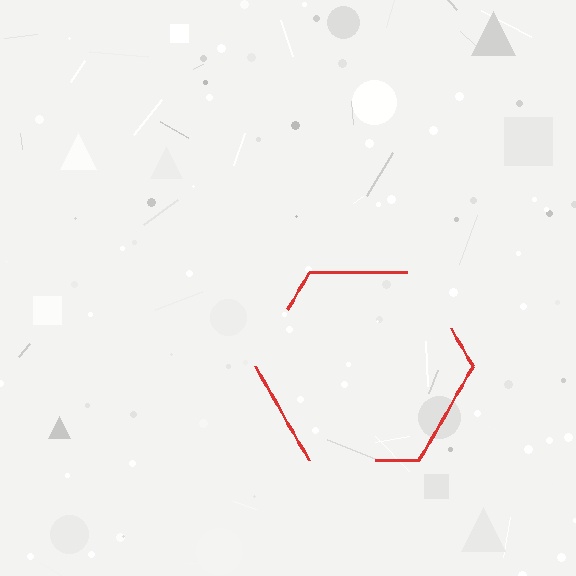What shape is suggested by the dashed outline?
The dashed outline suggests a hexagon.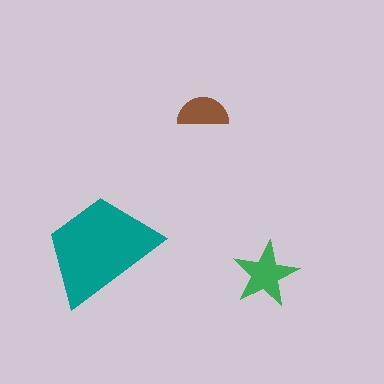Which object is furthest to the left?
The teal trapezoid is leftmost.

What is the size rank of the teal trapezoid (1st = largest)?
1st.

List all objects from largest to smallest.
The teal trapezoid, the green star, the brown semicircle.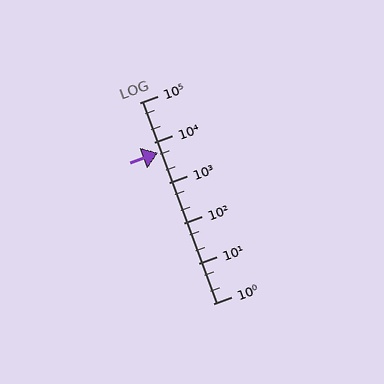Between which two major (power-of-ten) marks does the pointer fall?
The pointer is between 1000 and 10000.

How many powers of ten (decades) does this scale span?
The scale spans 5 decades, from 1 to 100000.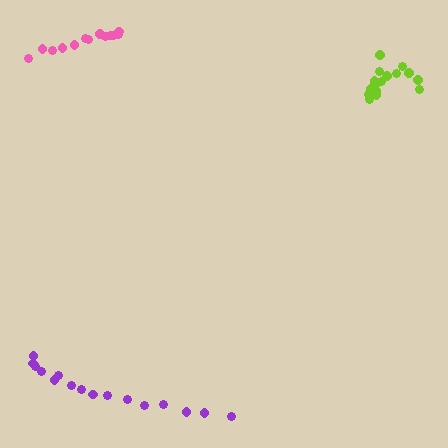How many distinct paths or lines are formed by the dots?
There are 3 distinct paths.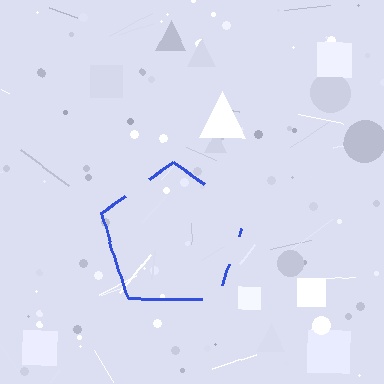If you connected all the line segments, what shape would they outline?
They would outline a pentagon.